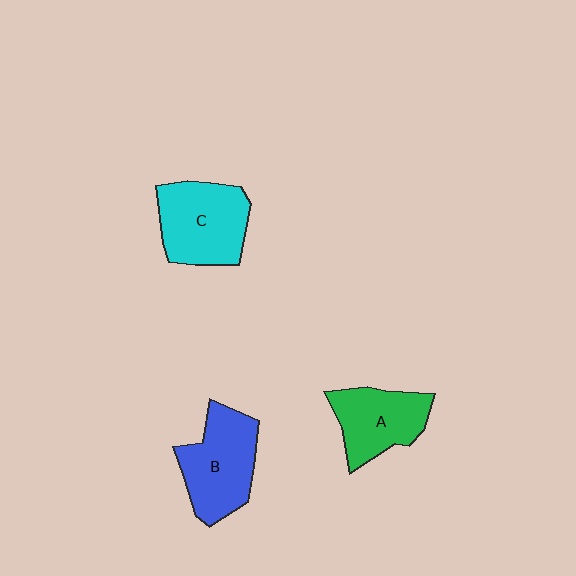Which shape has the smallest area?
Shape A (green).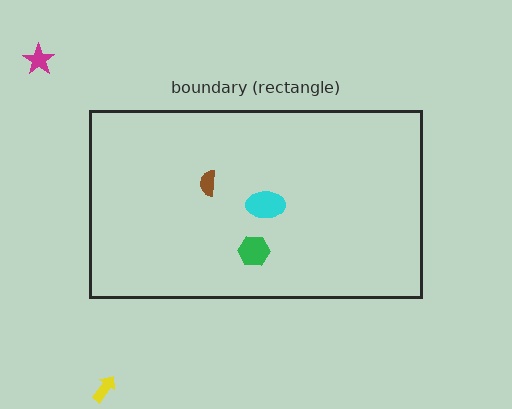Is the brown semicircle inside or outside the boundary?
Inside.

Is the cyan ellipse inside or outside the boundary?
Inside.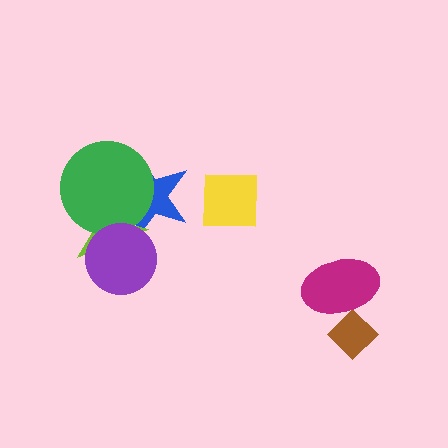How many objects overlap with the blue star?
3 objects overlap with the blue star.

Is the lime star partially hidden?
Yes, it is partially covered by another shape.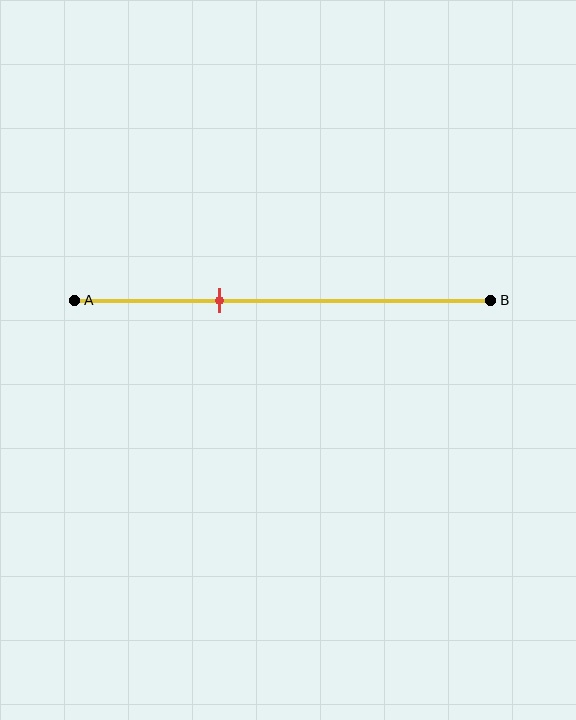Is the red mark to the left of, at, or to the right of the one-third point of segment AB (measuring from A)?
The red mark is approximately at the one-third point of segment AB.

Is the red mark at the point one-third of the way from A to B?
Yes, the mark is approximately at the one-third point.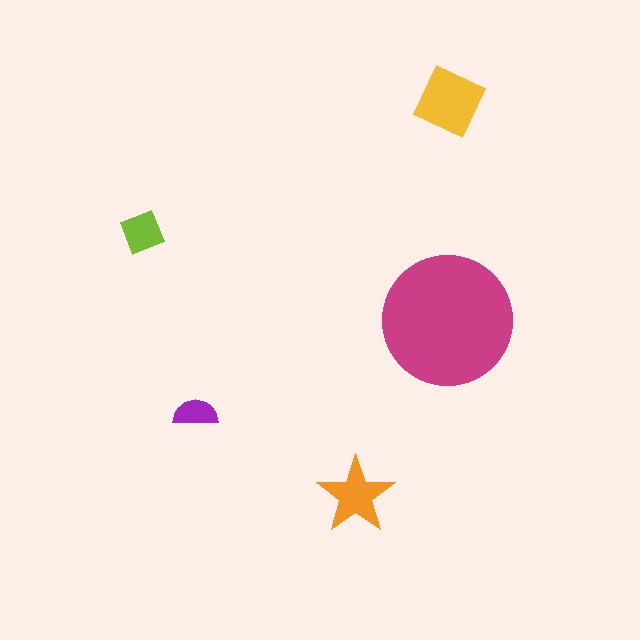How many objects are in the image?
There are 5 objects in the image.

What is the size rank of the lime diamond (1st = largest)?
4th.